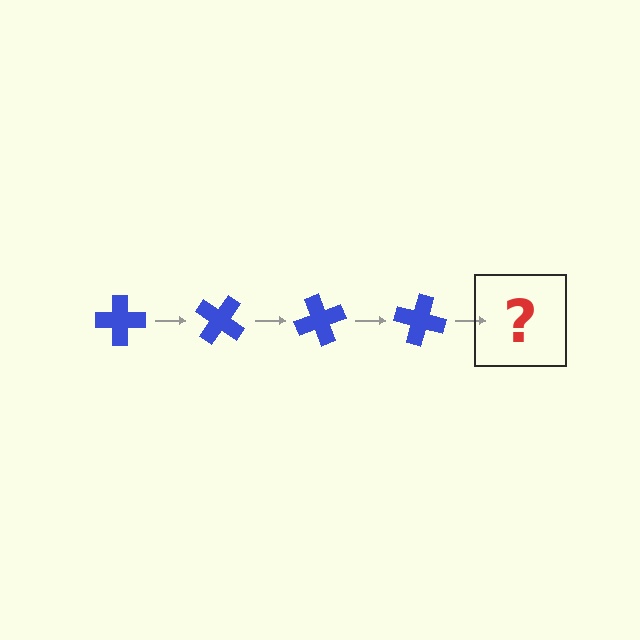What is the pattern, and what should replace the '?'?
The pattern is that the cross rotates 35 degrees each step. The '?' should be a blue cross rotated 140 degrees.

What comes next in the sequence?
The next element should be a blue cross rotated 140 degrees.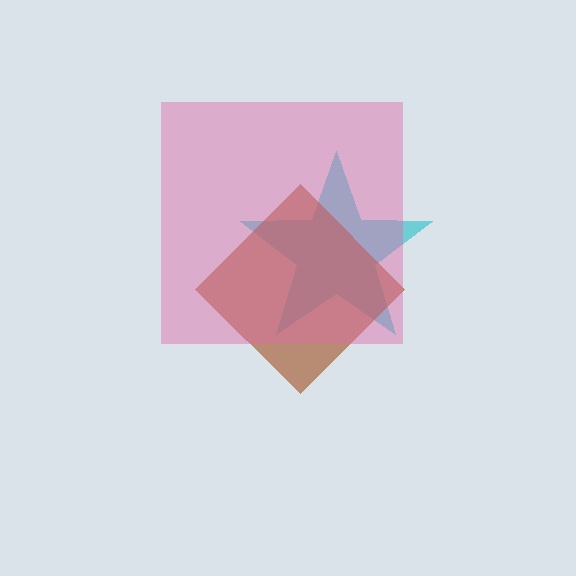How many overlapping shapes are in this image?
There are 3 overlapping shapes in the image.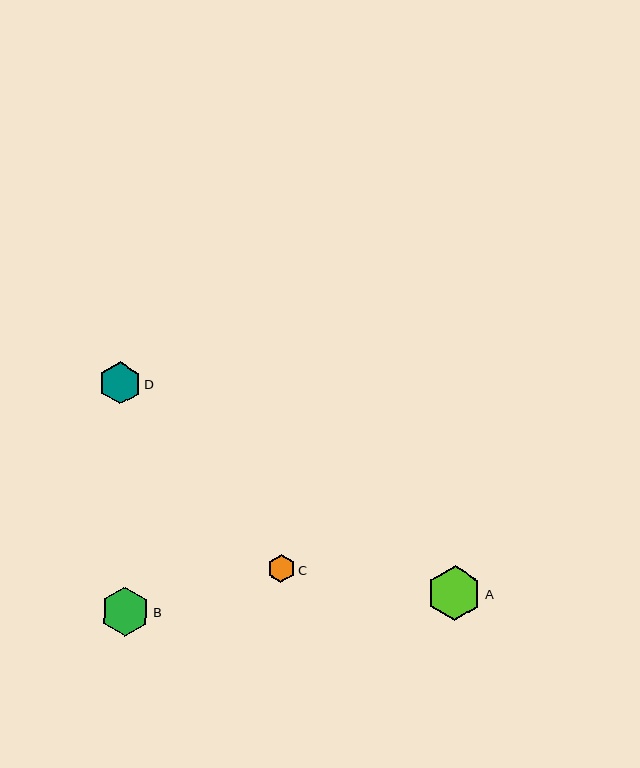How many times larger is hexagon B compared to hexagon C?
Hexagon B is approximately 1.8 times the size of hexagon C.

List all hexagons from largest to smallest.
From largest to smallest: A, B, D, C.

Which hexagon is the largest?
Hexagon A is the largest with a size of approximately 55 pixels.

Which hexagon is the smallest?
Hexagon C is the smallest with a size of approximately 28 pixels.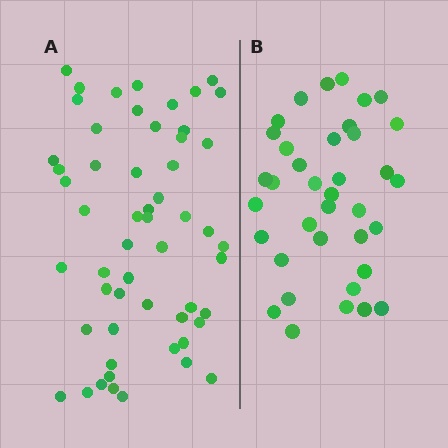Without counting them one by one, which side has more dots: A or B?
Region A (the left region) has more dots.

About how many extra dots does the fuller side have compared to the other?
Region A has approximately 20 more dots than region B.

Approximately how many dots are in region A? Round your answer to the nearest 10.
About 60 dots. (The exact count is 55, which rounds to 60.)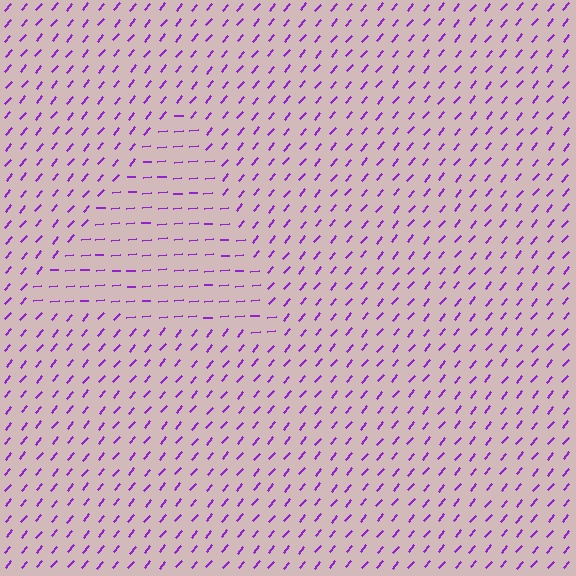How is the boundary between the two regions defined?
The boundary is defined purely by a change in line orientation (approximately 45 degrees difference). All lines are the same color and thickness.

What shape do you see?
I see a triangle.